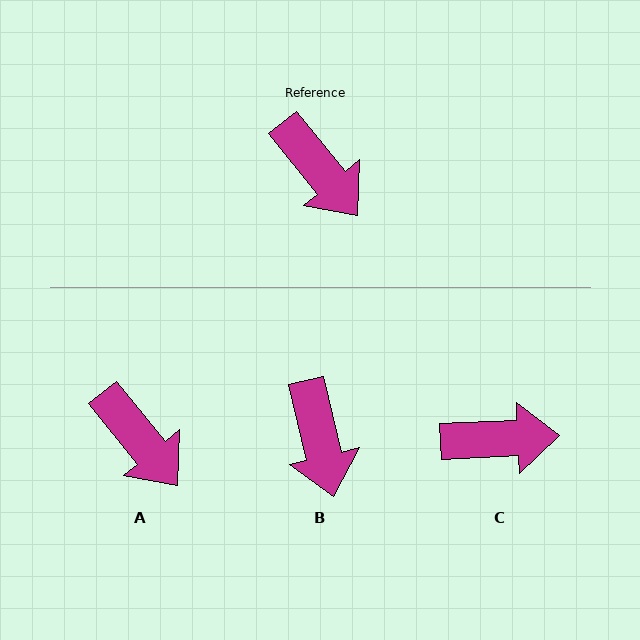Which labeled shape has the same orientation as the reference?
A.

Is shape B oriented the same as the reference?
No, it is off by about 26 degrees.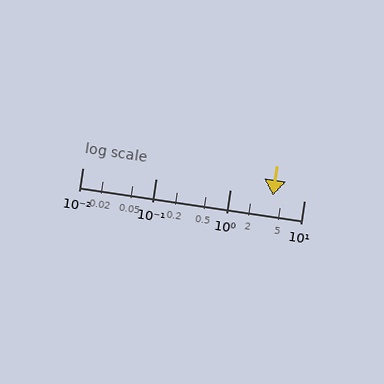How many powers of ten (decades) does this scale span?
The scale spans 3 decades, from 0.01 to 10.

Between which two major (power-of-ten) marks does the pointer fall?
The pointer is between 1 and 10.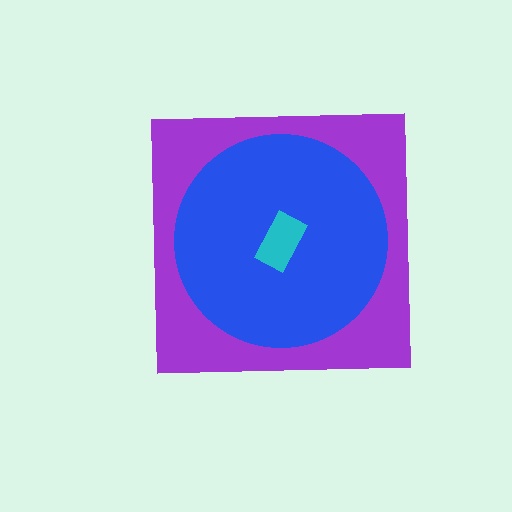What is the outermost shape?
The purple square.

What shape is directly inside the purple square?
The blue circle.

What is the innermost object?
The cyan rectangle.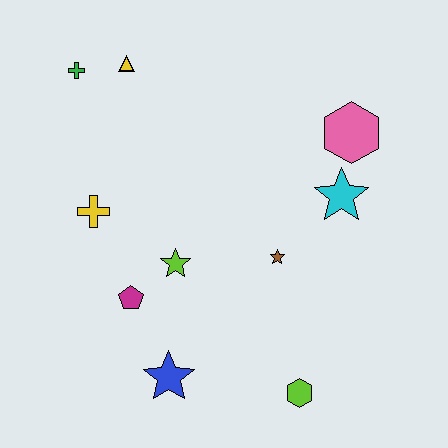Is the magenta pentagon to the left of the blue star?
Yes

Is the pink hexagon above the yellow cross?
Yes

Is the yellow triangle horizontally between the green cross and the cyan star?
Yes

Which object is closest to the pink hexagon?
The cyan star is closest to the pink hexagon.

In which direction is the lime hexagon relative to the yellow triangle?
The lime hexagon is below the yellow triangle.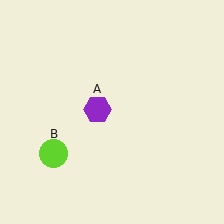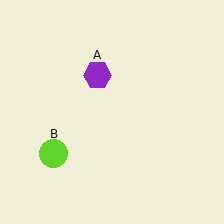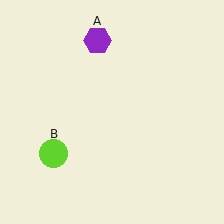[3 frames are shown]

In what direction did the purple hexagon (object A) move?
The purple hexagon (object A) moved up.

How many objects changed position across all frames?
1 object changed position: purple hexagon (object A).